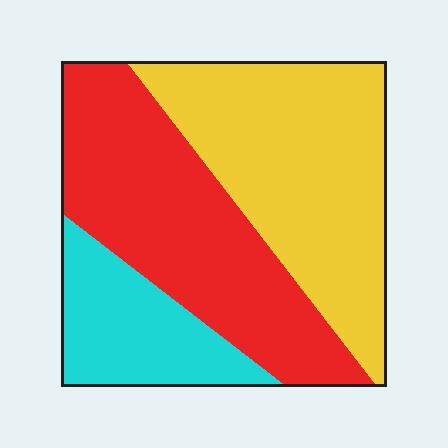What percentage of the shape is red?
Red covers 40% of the shape.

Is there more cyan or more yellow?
Yellow.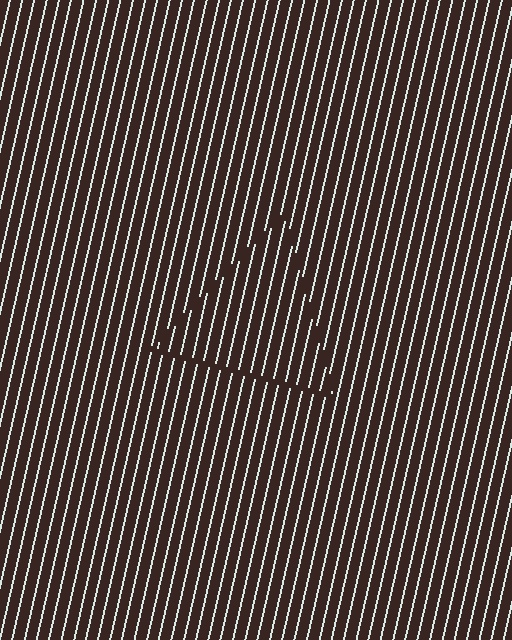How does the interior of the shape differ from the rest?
The interior of the shape contains the same grating, shifted by half a period — the contour is defined by the phase discontinuity where line-ends from the inner and outer gratings abut.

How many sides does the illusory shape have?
3 sides — the line-ends trace a triangle.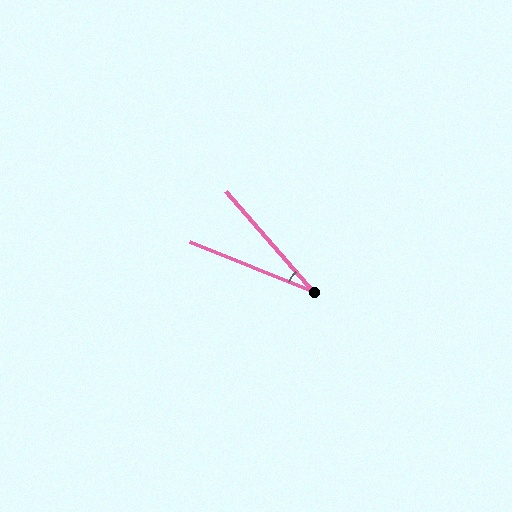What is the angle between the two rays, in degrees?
Approximately 27 degrees.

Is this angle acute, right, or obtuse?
It is acute.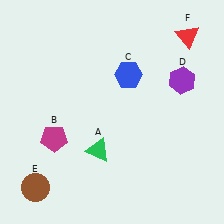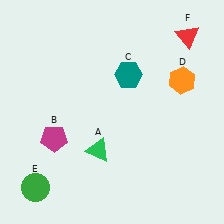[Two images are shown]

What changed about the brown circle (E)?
In Image 1, E is brown. In Image 2, it changed to green.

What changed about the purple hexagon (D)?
In Image 1, D is purple. In Image 2, it changed to orange.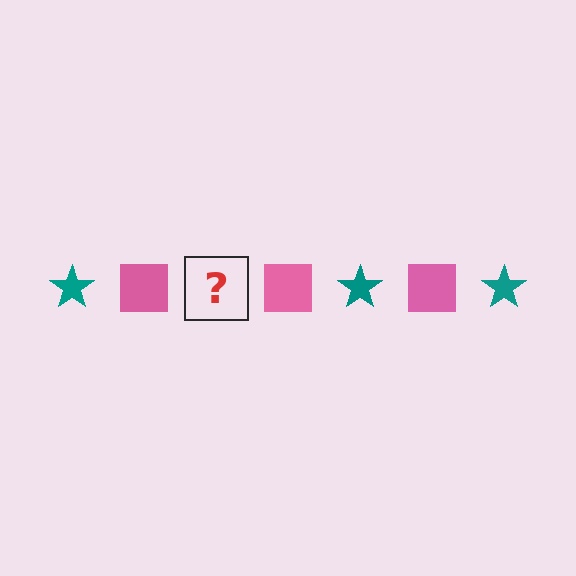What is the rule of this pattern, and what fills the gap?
The rule is that the pattern alternates between teal star and pink square. The gap should be filled with a teal star.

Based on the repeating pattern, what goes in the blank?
The blank should be a teal star.